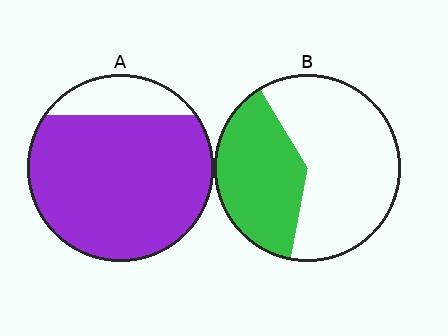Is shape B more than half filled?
No.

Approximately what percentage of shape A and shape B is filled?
A is approximately 85% and B is approximately 40%.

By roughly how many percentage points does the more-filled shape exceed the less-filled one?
By roughly 45 percentage points (A over B).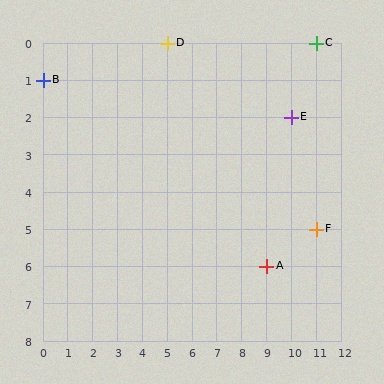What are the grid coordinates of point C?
Point C is at grid coordinates (11, 0).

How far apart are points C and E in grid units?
Points C and E are 1 column and 2 rows apart (about 2.2 grid units diagonally).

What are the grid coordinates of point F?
Point F is at grid coordinates (11, 5).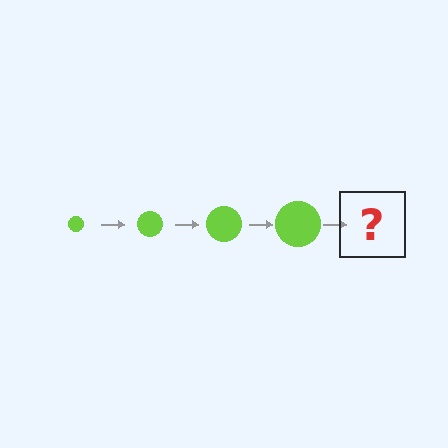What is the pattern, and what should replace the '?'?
The pattern is that the circle gets progressively larger each step. The '?' should be a lime circle, larger than the previous one.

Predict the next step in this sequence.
The next step is a lime circle, larger than the previous one.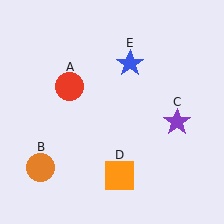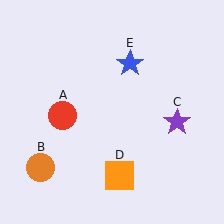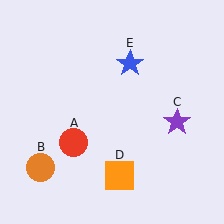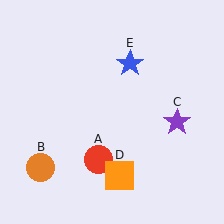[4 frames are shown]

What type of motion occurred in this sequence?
The red circle (object A) rotated counterclockwise around the center of the scene.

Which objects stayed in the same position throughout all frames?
Orange circle (object B) and purple star (object C) and orange square (object D) and blue star (object E) remained stationary.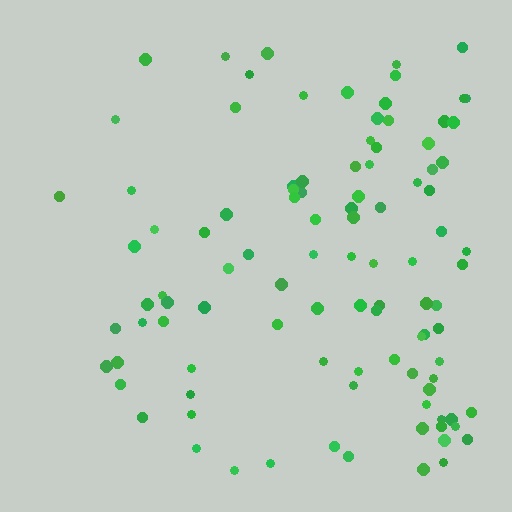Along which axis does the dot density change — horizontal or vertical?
Horizontal.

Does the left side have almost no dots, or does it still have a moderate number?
Still a moderate number, just noticeably fewer than the right.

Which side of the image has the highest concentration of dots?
The right.